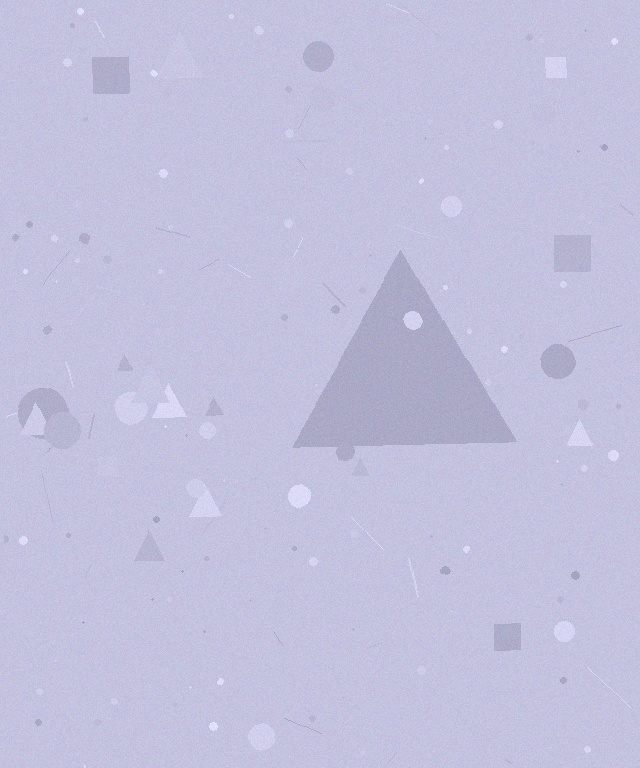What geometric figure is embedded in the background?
A triangle is embedded in the background.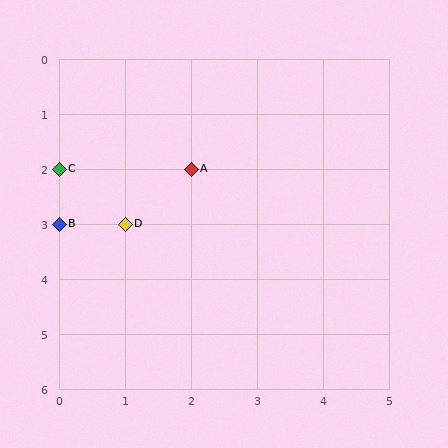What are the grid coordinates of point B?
Point B is at grid coordinates (0, 3).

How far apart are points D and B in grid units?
Points D and B are 1 column apart.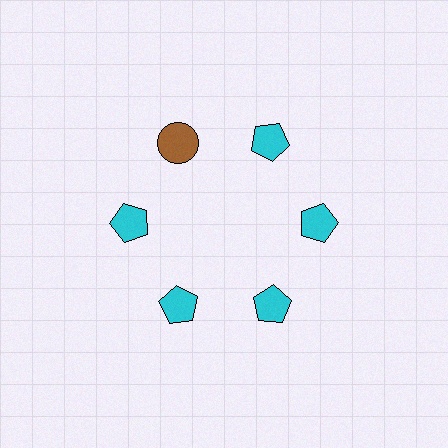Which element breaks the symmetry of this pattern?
The brown circle at roughly the 11 o'clock position breaks the symmetry. All other shapes are cyan pentagons.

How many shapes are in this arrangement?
There are 6 shapes arranged in a ring pattern.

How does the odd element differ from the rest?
It differs in both color (brown instead of cyan) and shape (circle instead of pentagon).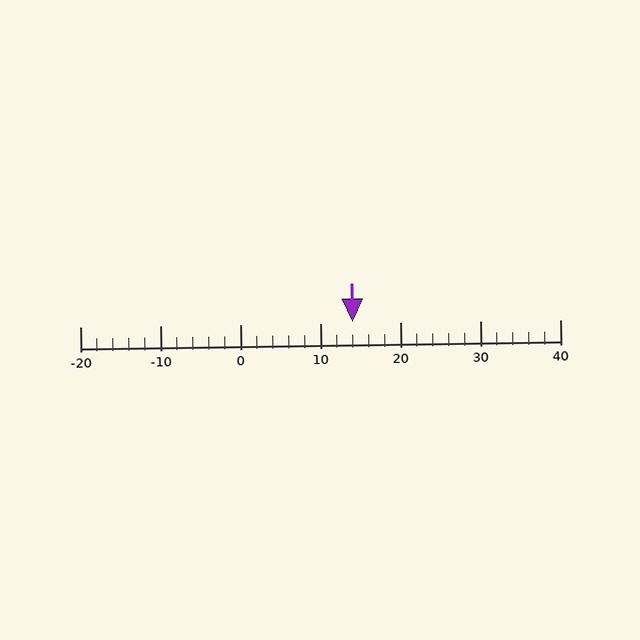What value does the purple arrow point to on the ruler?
The purple arrow points to approximately 14.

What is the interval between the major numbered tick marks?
The major tick marks are spaced 10 units apart.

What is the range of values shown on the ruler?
The ruler shows values from -20 to 40.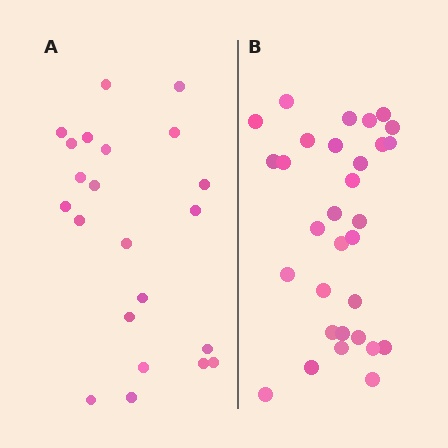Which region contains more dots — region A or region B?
Region B (the right region) has more dots.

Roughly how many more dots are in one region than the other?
Region B has roughly 8 or so more dots than region A.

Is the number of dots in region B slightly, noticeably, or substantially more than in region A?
Region B has noticeably more, but not dramatically so. The ratio is roughly 1.4 to 1.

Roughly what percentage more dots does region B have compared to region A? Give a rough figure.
About 40% more.